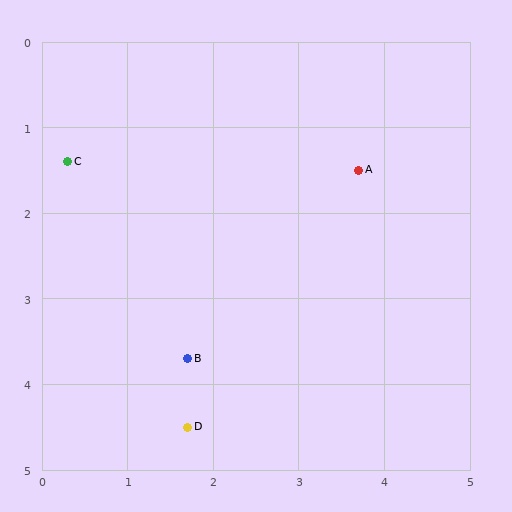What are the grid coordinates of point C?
Point C is at approximately (0.3, 1.4).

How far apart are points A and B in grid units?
Points A and B are about 3.0 grid units apart.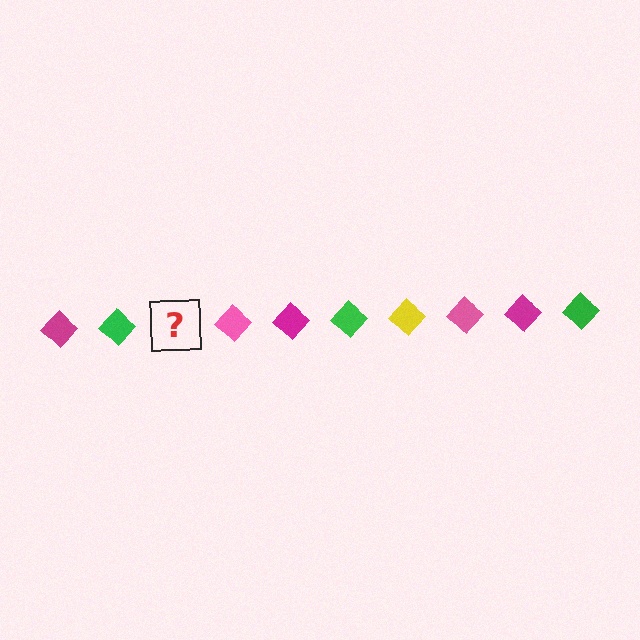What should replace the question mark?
The question mark should be replaced with a yellow diamond.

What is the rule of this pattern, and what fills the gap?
The rule is that the pattern cycles through magenta, green, yellow, pink diamonds. The gap should be filled with a yellow diamond.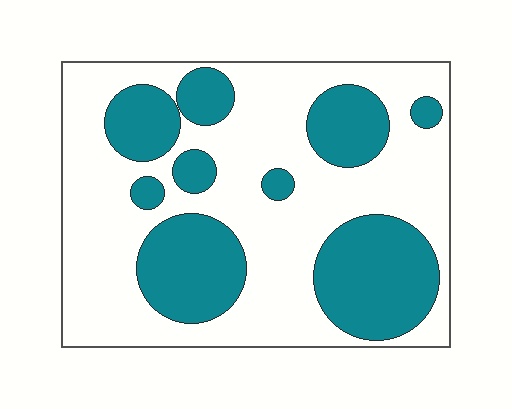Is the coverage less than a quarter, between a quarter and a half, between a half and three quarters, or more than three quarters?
Between a quarter and a half.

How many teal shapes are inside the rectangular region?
9.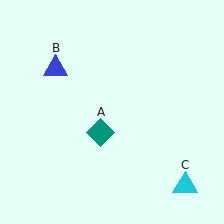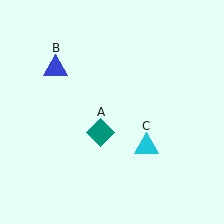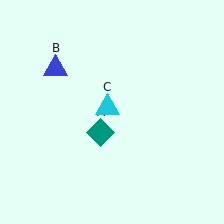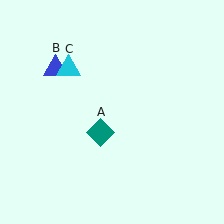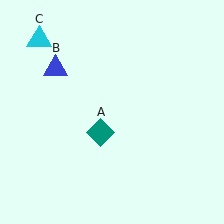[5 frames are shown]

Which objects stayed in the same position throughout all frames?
Teal diamond (object A) and blue triangle (object B) remained stationary.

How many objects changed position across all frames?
1 object changed position: cyan triangle (object C).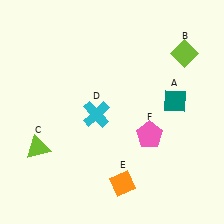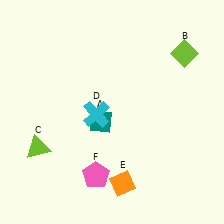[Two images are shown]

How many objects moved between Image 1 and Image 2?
2 objects moved between the two images.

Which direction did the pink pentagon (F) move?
The pink pentagon (F) moved left.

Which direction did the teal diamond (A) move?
The teal diamond (A) moved left.